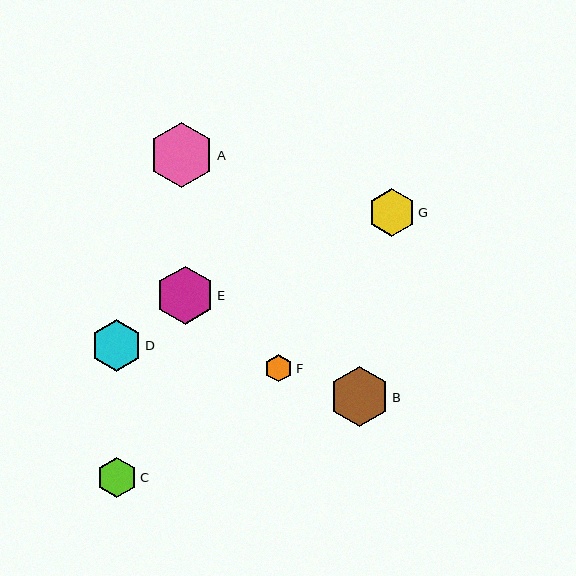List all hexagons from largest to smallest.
From largest to smallest: A, B, E, D, G, C, F.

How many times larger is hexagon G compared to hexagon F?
Hexagon G is approximately 1.7 times the size of hexagon F.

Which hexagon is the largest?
Hexagon A is the largest with a size of approximately 65 pixels.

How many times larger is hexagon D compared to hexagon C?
Hexagon D is approximately 1.3 times the size of hexagon C.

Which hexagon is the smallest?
Hexagon F is the smallest with a size of approximately 28 pixels.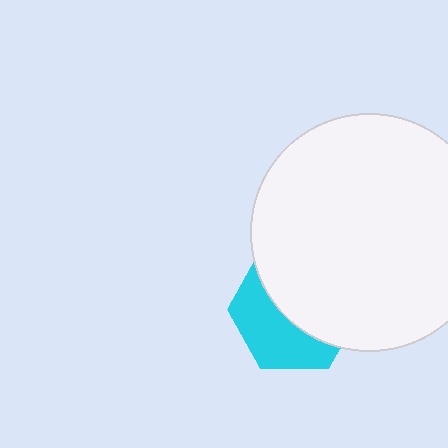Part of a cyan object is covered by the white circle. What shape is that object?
It is a hexagon.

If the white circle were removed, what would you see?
You would see the complete cyan hexagon.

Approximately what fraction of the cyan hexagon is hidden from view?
Roughly 57% of the cyan hexagon is hidden behind the white circle.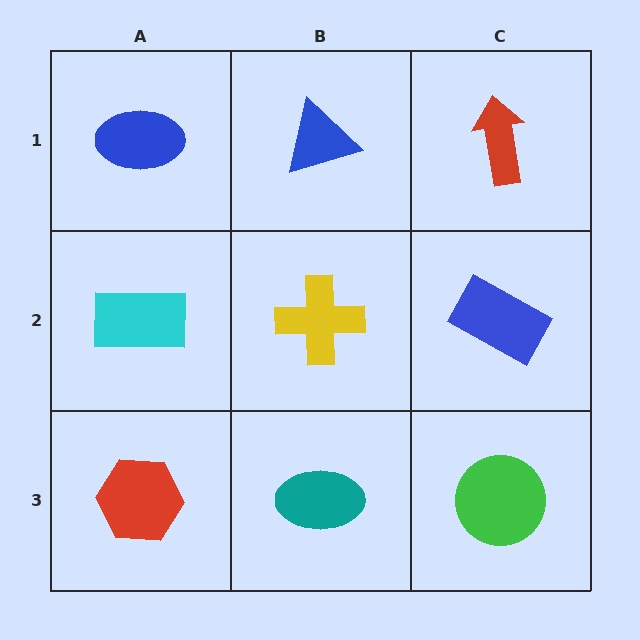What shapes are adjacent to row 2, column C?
A red arrow (row 1, column C), a green circle (row 3, column C), a yellow cross (row 2, column B).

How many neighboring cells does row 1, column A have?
2.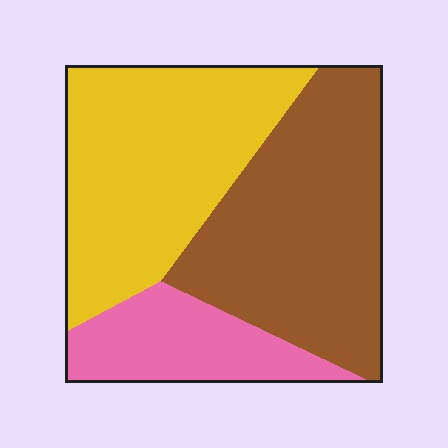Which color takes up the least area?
Pink, at roughly 20%.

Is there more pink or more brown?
Brown.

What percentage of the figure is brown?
Brown covers about 40% of the figure.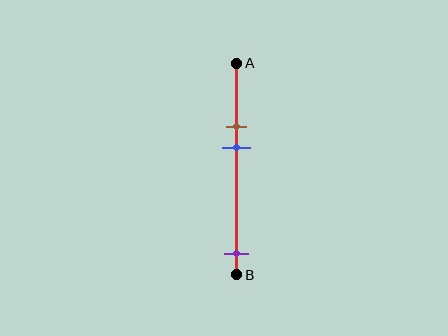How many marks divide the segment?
There are 3 marks dividing the segment.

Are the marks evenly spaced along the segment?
No, the marks are not evenly spaced.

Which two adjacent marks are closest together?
The brown and blue marks are the closest adjacent pair.